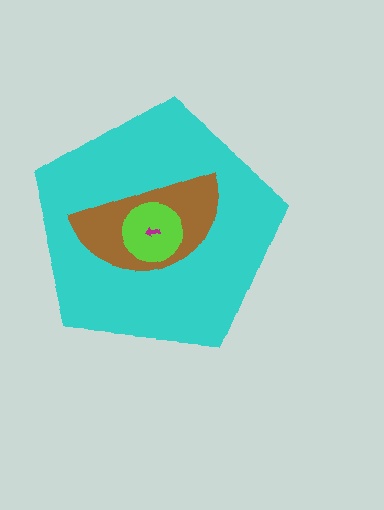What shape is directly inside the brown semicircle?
The lime circle.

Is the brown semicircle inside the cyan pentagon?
Yes.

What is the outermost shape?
The cyan pentagon.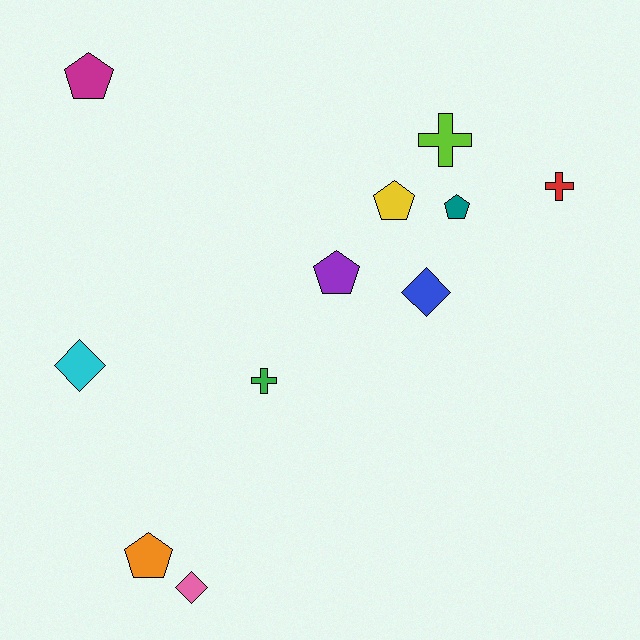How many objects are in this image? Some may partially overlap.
There are 11 objects.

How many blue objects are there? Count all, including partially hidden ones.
There is 1 blue object.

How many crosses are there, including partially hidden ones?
There are 3 crosses.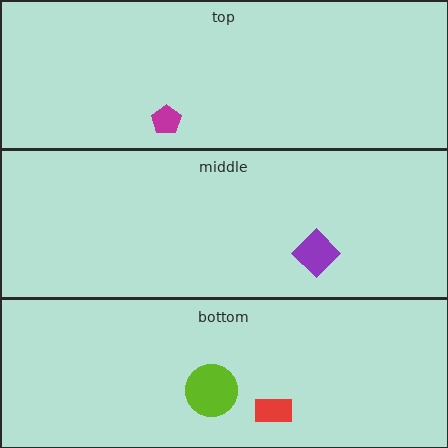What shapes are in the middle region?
The purple diamond.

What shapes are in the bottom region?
The red rectangle, the lime circle.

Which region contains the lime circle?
The bottom region.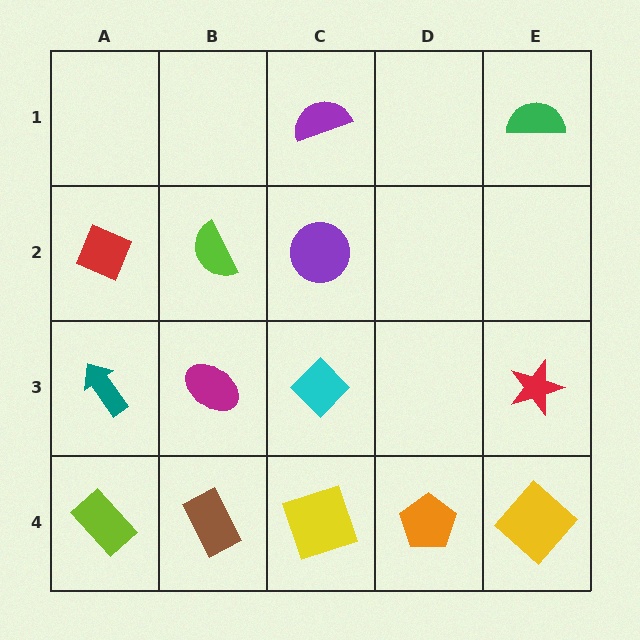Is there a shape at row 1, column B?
No, that cell is empty.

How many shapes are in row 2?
3 shapes.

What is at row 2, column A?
A red diamond.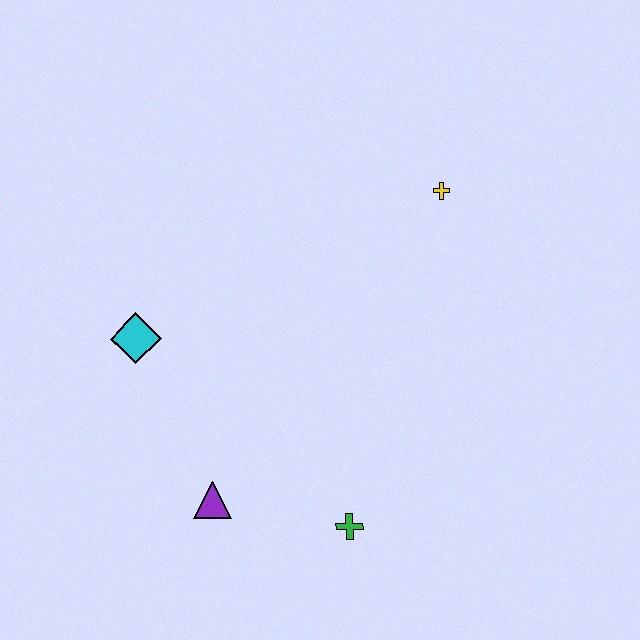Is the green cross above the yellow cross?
No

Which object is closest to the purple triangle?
The green cross is closest to the purple triangle.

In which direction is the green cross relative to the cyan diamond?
The green cross is to the right of the cyan diamond.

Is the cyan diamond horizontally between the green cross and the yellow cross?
No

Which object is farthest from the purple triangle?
The yellow cross is farthest from the purple triangle.